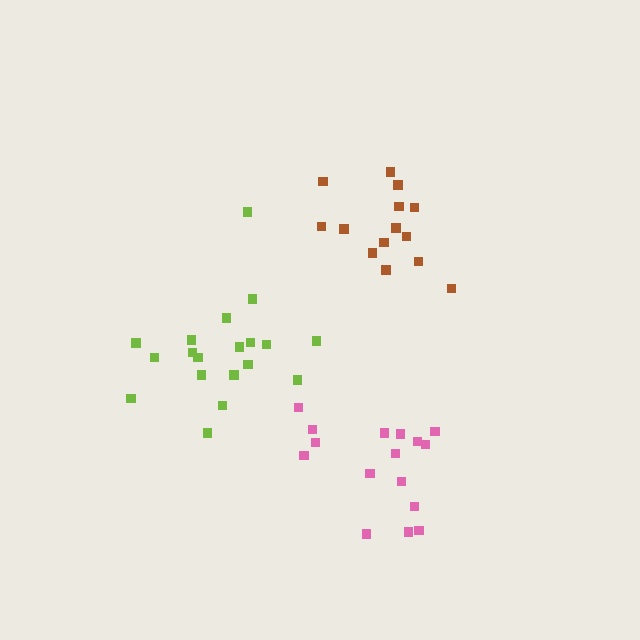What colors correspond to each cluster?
The clusters are colored: brown, lime, pink.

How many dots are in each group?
Group 1: 14 dots, Group 2: 19 dots, Group 3: 16 dots (49 total).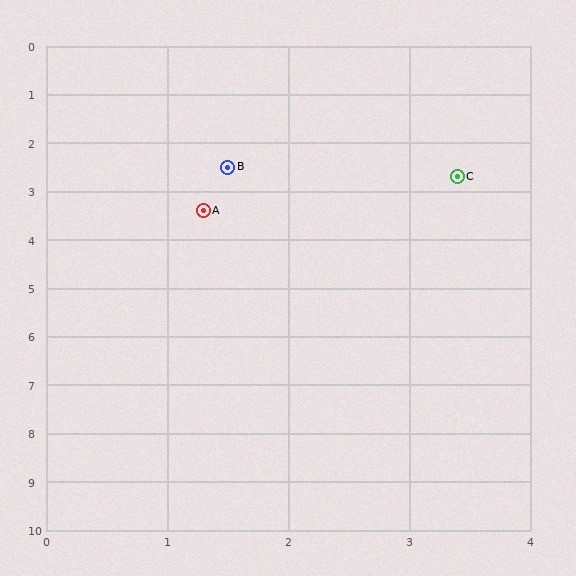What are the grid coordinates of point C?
Point C is at approximately (3.4, 2.7).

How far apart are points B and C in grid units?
Points B and C are about 1.9 grid units apart.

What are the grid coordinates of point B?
Point B is at approximately (1.5, 2.5).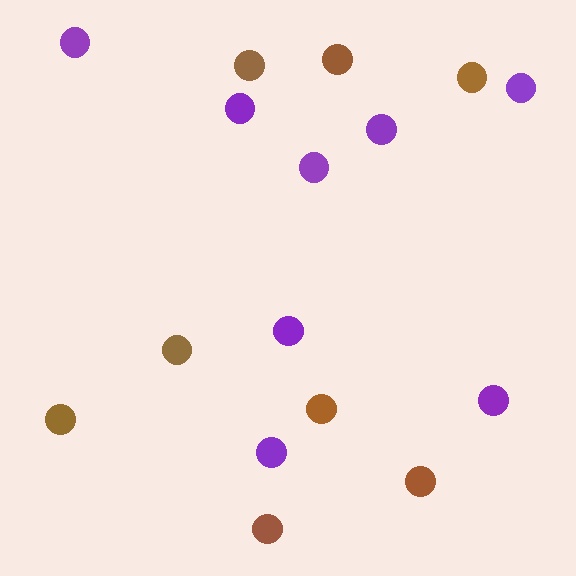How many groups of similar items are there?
There are 2 groups: one group of purple circles (8) and one group of brown circles (8).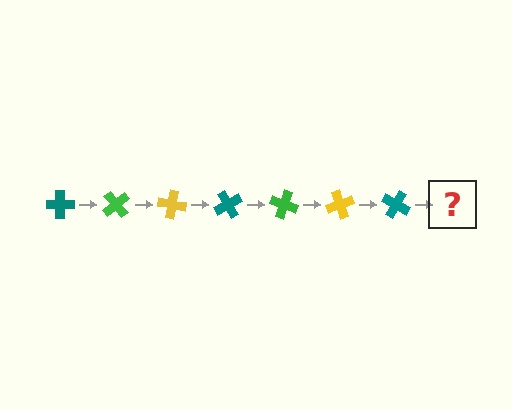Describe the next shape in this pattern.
It should be a green cross, rotated 350 degrees from the start.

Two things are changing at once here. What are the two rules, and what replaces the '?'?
The two rules are that it rotates 50 degrees each step and the color cycles through teal, green, and yellow. The '?' should be a green cross, rotated 350 degrees from the start.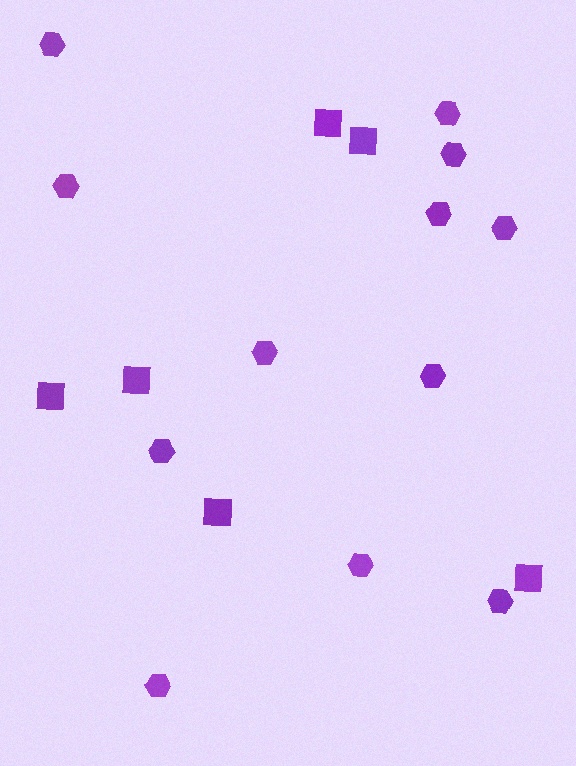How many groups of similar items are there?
There are 2 groups: one group of hexagons (12) and one group of squares (6).